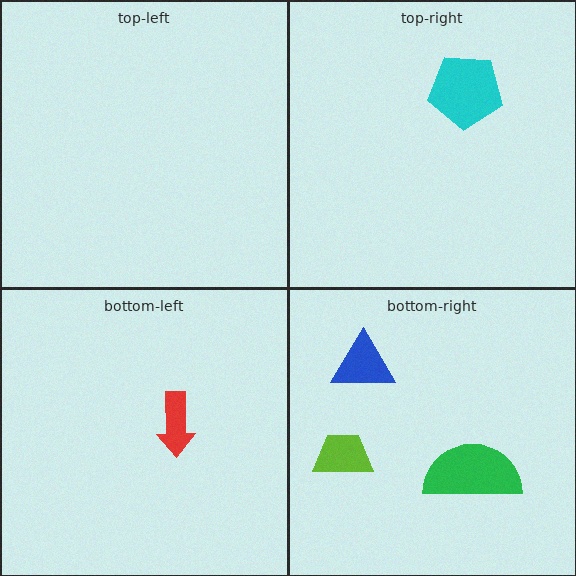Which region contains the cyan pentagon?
The top-right region.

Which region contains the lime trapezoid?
The bottom-right region.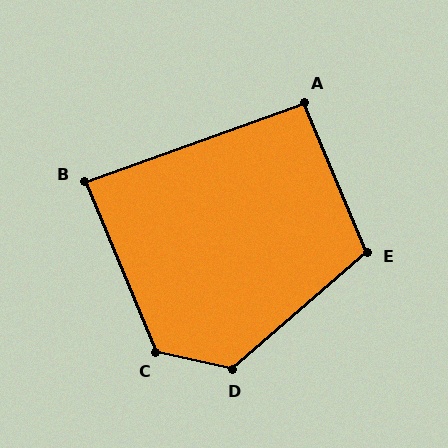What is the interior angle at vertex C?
Approximately 125 degrees (obtuse).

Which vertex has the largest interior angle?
D, at approximately 127 degrees.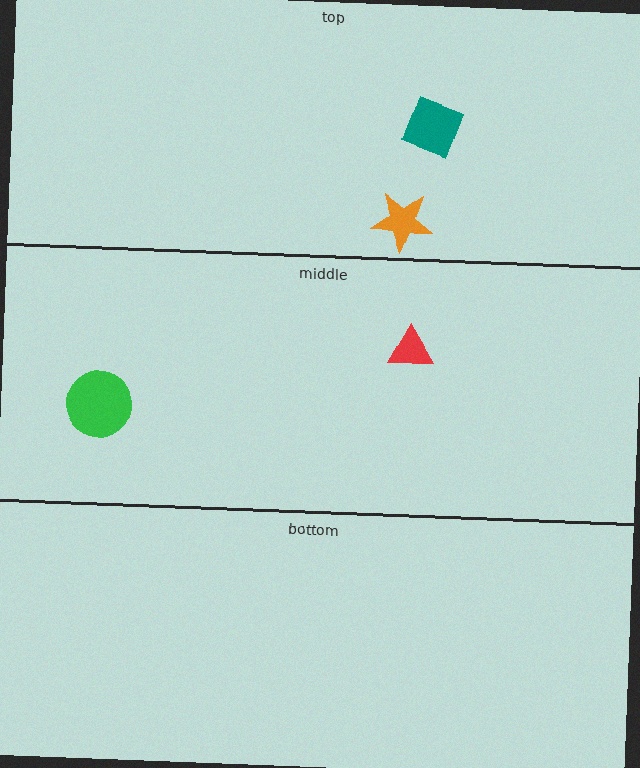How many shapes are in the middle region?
2.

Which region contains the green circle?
The middle region.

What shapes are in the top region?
The teal diamond, the orange star.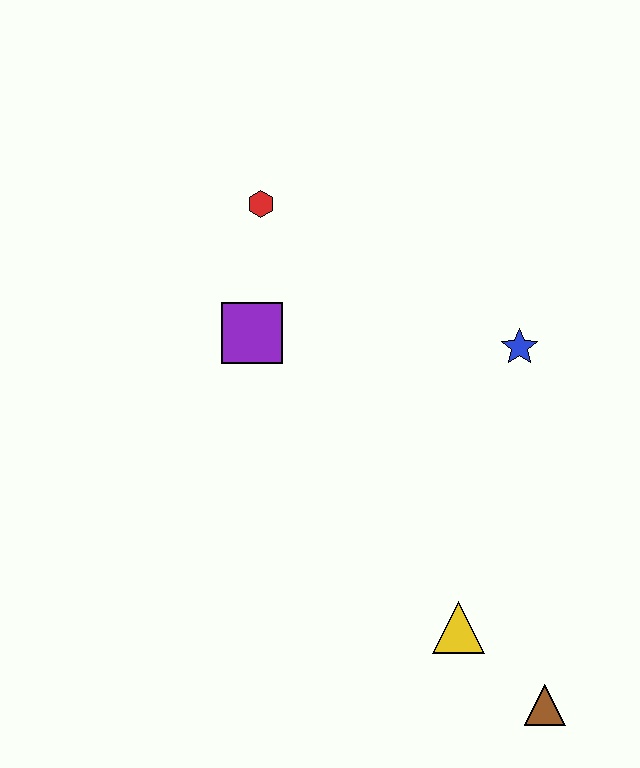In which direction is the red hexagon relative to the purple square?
The red hexagon is above the purple square.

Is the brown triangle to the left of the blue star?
No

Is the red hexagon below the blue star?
No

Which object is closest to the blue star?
The purple square is closest to the blue star.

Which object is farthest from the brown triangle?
The red hexagon is farthest from the brown triangle.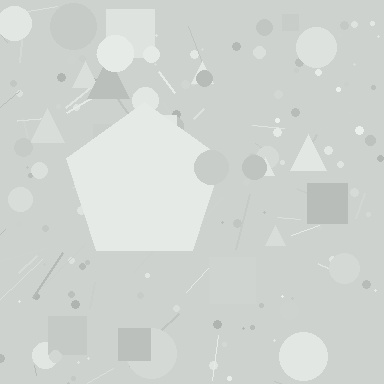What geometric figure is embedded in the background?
A pentagon is embedded in the background.